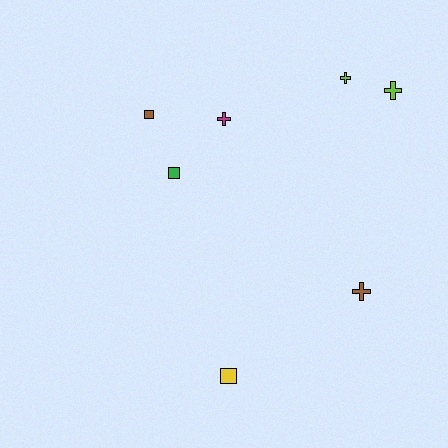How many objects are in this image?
There are 7 objects.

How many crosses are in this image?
There are 4 crosses.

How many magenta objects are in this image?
There is 1 magenta object.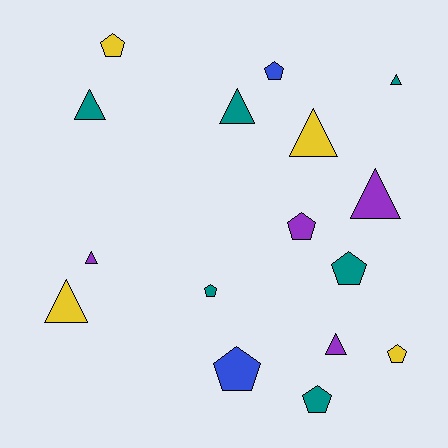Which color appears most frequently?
Teal, with 6 objects.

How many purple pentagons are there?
There is 1 purple pentagon.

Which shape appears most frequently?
Triangle, with 8 objects.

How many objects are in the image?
There are 16 objects.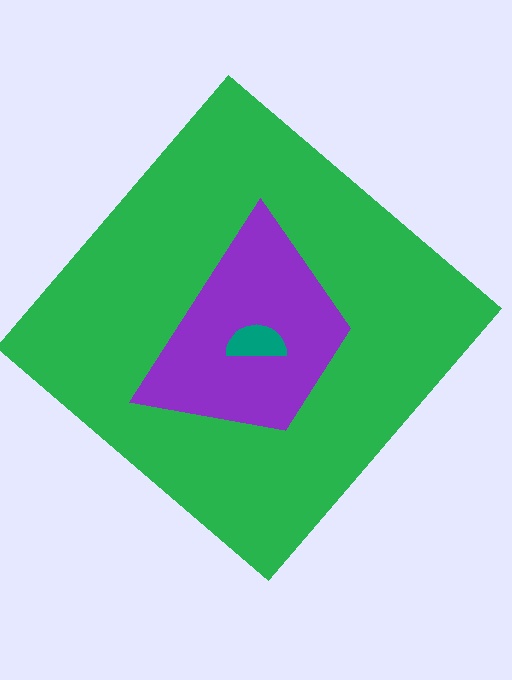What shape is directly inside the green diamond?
The purple trapezoid.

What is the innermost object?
The teal semicircle.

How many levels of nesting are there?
3.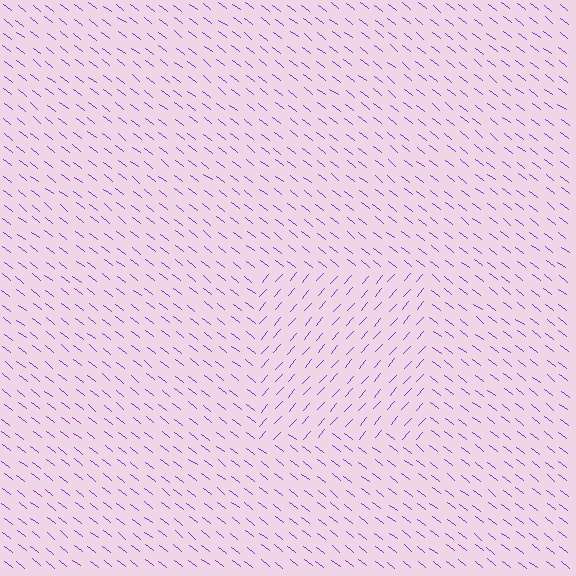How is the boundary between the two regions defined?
The boundary is defined purely by a change in line orientation (approximately 86 degrees difference). All lines are the same color and thickness.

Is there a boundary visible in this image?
Yes, there is a texture boundary formed by a change in line orientation.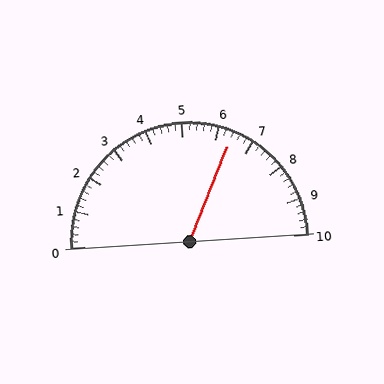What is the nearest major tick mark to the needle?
The nearest major tick mark is 6.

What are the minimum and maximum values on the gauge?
The gauge ranges from 0 to 10.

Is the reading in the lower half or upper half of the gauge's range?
The reading is in the upper half of the range (0 to 10).